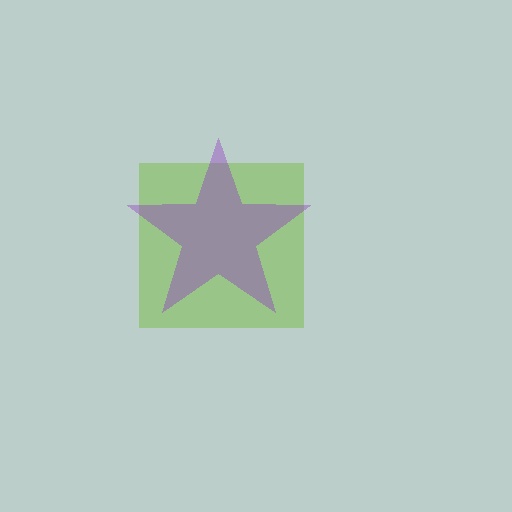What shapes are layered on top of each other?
The layered shapes are: a lime square, a purple star.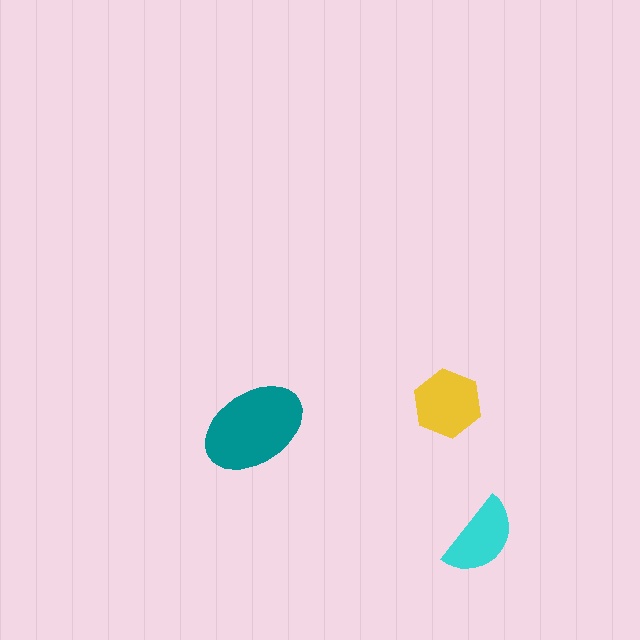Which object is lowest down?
The cyan semicircle is bottommost.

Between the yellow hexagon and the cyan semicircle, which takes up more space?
The yellow hexagon.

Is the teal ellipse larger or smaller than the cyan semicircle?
Larger.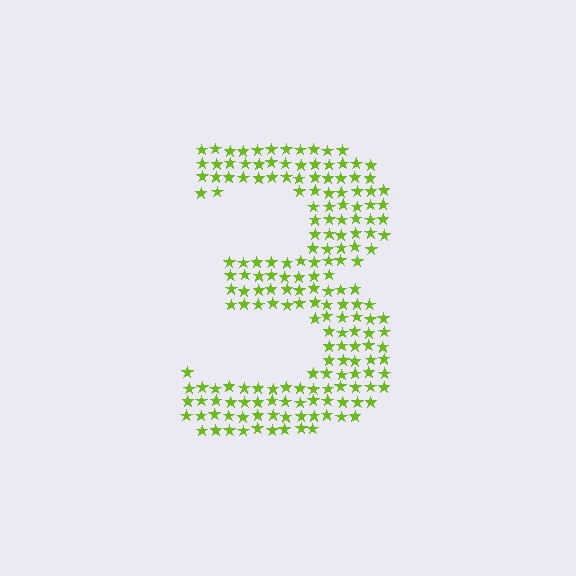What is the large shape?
The large shape is the digit 3.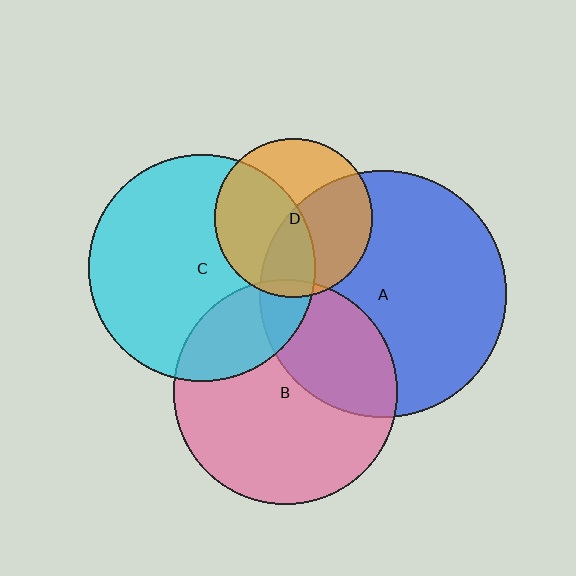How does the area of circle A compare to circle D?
Approximately 2.4 times.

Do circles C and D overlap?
Yes.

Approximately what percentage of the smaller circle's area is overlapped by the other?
Approximately 50%.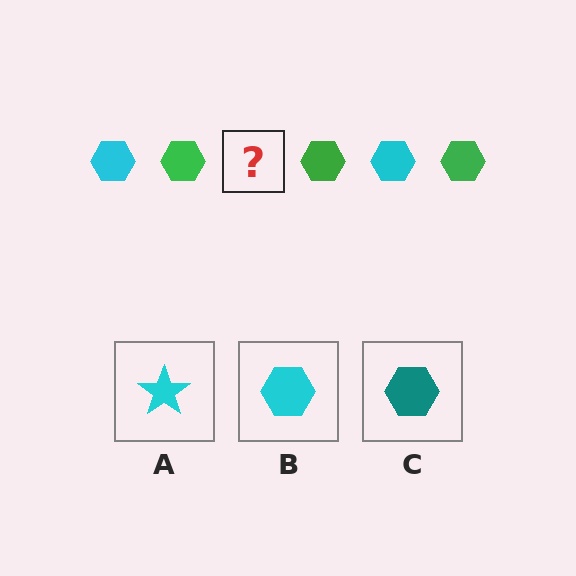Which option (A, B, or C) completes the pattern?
B.